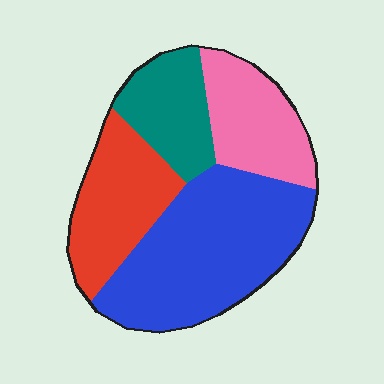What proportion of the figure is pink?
Pink covers around 20% of the figure.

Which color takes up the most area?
Blue, at roughly 40%.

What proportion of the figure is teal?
Teal takes up about one sixth (1/6) of the figure.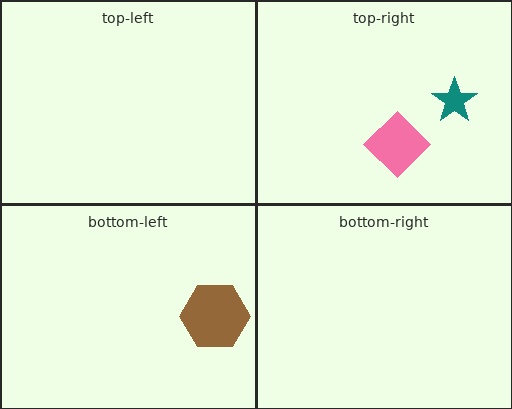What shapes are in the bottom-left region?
The brown hexagon.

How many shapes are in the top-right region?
2.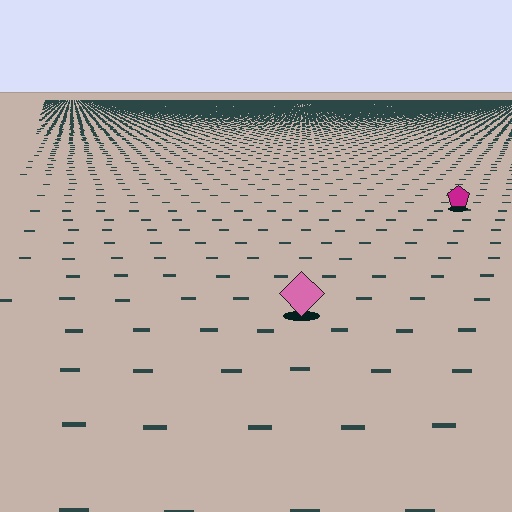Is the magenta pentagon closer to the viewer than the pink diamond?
No. The pink diamond is closer — you can tell from the texture gradient: the ground texture is coarser near it.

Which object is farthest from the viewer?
The magenta pentagon is farthest from the viewer. It appears smaller and the ground texture around it is denser.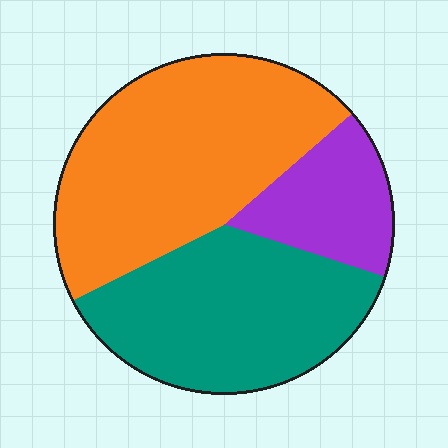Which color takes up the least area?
Purple, at roughly 15%.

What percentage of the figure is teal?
Teal takes up about three eighths (3/8) of the figure.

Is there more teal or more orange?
Orange.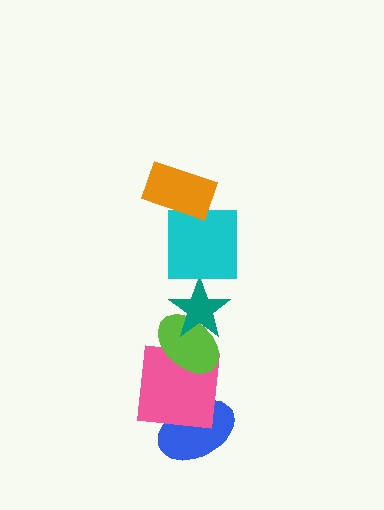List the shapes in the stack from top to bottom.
From top to bottom: the orange rectangle, the cyan square, the teal star, the lime ellipse, the pink square, the blue ellipse.